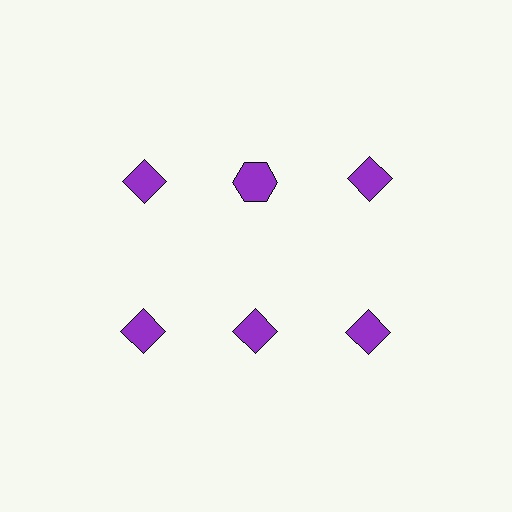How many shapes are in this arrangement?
There are 6 shapes arranged in a grid pattern.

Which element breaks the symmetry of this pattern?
The purple hexagon in the top row, second from left column breaks the symmetry. All other shapes are purple diamonds.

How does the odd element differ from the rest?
It has a different shape: hexagon instead of diamond.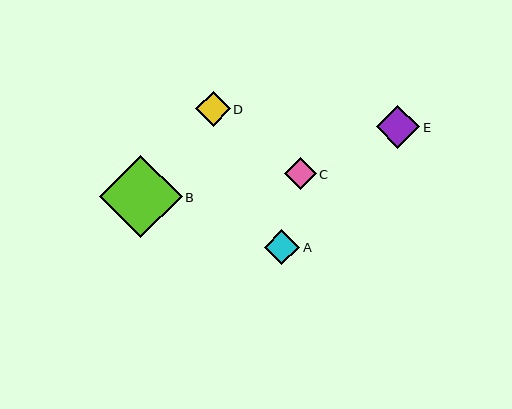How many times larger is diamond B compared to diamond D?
Diamond B is approximately 2.4 times the size of diamond D.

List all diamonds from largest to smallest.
From largest to smallest: B, E, A, D, C.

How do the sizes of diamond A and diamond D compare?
Diamond A and diamond D are approximately the same size.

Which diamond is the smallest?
Diamond C is the smallest with a size of approximately 32 pixels.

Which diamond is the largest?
Diamond B is the largest with a size of approximately 82 pixels.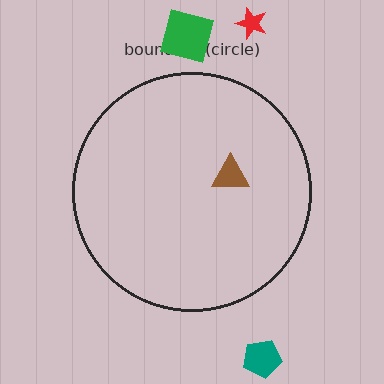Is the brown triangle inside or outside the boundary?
Inside.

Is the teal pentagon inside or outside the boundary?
Outside.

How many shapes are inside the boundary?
1 inside, 3 outside.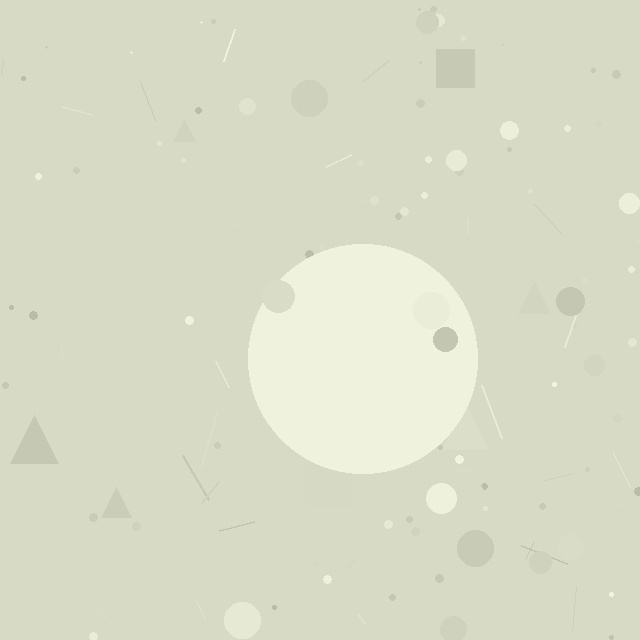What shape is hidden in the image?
A circle is hidden in the image.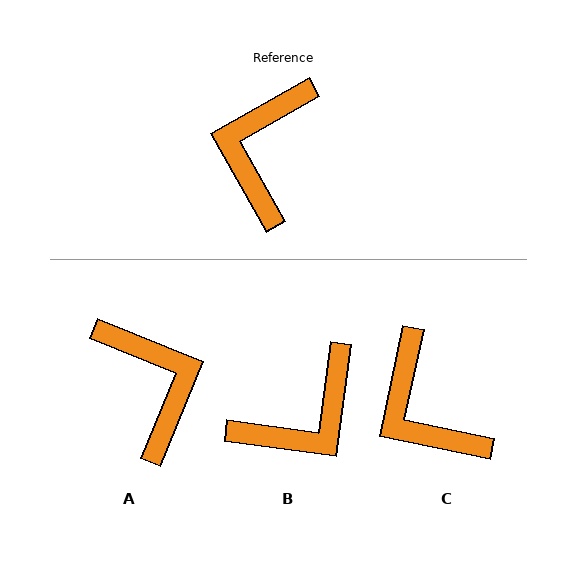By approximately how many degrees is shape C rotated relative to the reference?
Approximately 48 degrees counter-clockwise.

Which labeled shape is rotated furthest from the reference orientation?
B, about 142 degrees away.